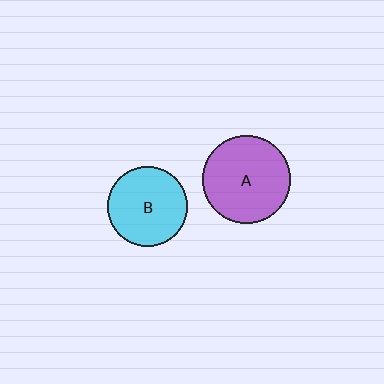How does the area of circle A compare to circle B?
Approximately 1.2 times.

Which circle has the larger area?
Circle A (purple).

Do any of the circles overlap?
No, none of the circles overlap.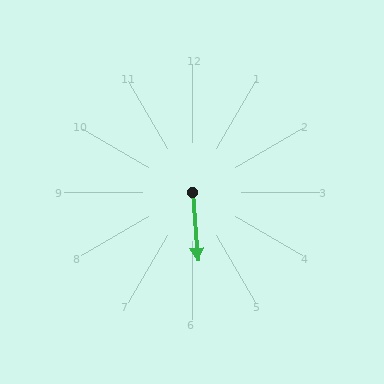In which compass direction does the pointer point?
South.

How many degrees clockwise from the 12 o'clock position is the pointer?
Approximately 175 degrees.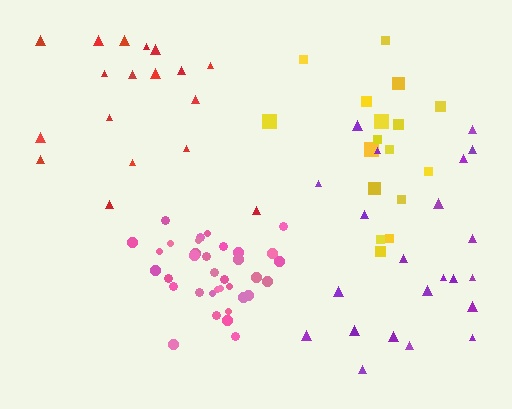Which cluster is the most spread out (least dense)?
Purple.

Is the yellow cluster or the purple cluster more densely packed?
Yellow.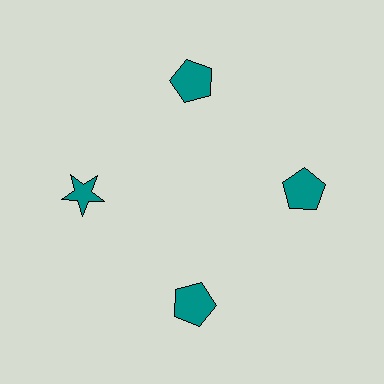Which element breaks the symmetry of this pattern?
The teal star at roughly the 9 o'clock position breaks the symmetry. All other shapes are teal pentagons.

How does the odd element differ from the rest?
It has a different shape: star instead of pentagon.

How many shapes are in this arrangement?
There are 4 shapes arranged in a ring pattern.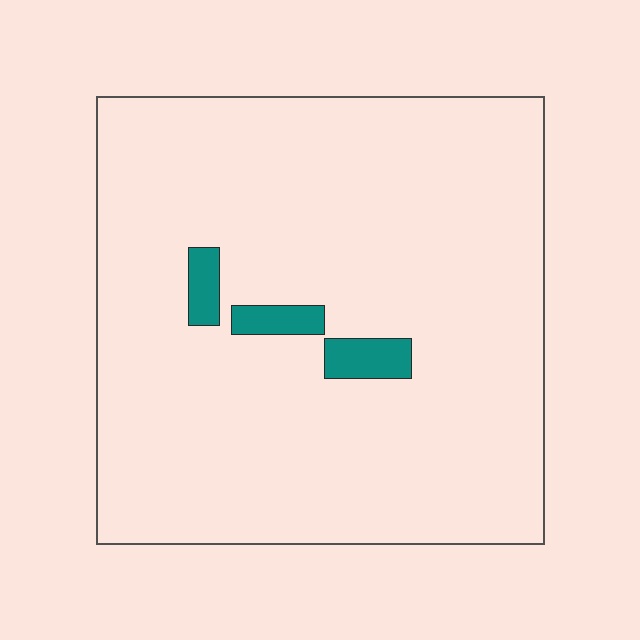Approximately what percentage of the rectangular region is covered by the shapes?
Approximately 5%.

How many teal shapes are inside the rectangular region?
3.